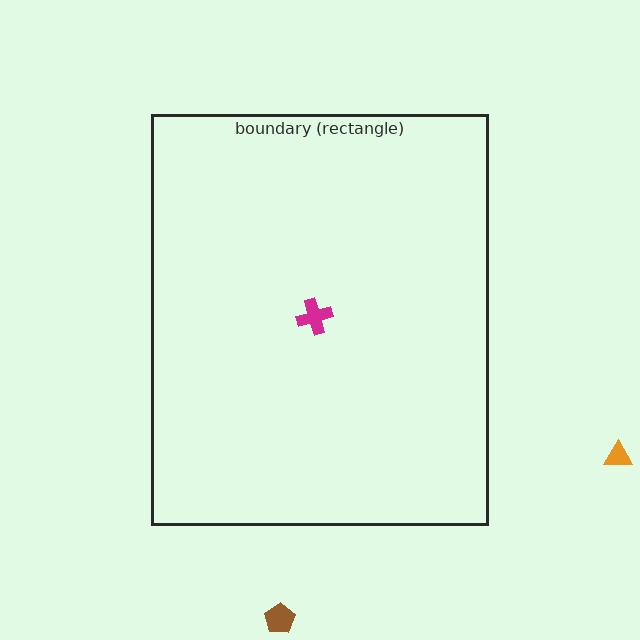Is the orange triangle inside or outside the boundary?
Outside.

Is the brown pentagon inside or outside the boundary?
Outside.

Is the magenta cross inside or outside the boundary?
Inside.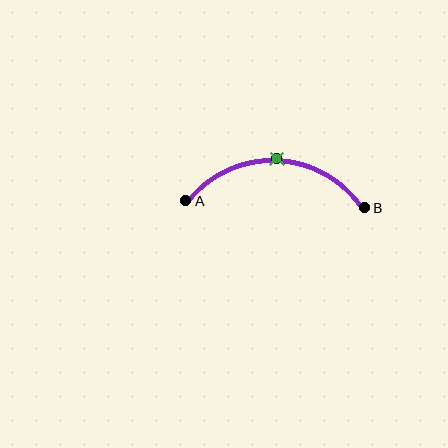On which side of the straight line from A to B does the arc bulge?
The arc bulges above the straight line connecting A and B.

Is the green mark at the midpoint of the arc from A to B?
Yes. The green mark lies on the arc at equal arc-length from both A and B — it is the arc midpoint.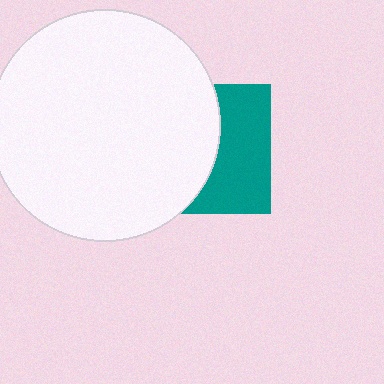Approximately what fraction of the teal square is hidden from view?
Roughly 54% of the teal square is hidden behind the white circle.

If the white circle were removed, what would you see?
You would see the complete teal square.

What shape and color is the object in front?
The object in front is a white circle.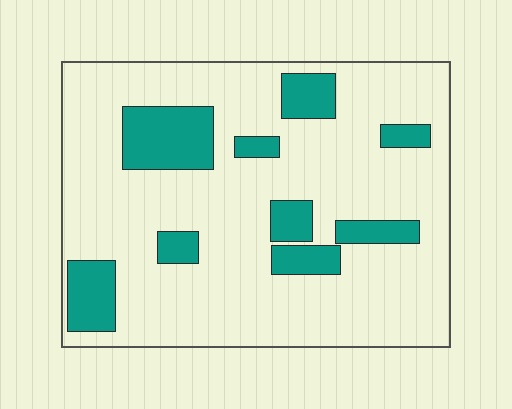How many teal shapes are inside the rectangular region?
9.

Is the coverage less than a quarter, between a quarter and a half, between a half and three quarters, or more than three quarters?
Less than a quarter.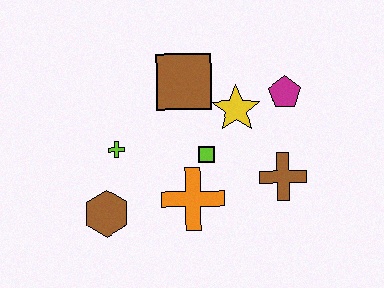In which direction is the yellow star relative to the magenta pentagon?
The yellow star is to the left of the magenta pentagon.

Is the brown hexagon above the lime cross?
No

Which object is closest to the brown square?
The yellow star is closest to the brown square.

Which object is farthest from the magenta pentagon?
The brown hexagon is farthest from the magenta pentagon.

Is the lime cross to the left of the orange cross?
Yes